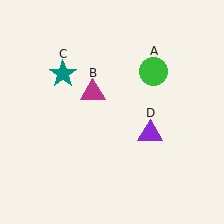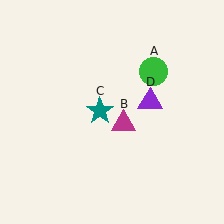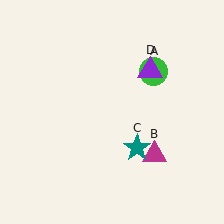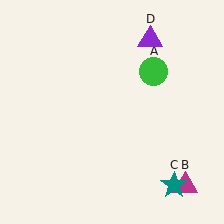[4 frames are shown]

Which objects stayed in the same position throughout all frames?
Green circle (object A) remained stationary.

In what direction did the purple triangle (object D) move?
The purple triangle (object D) moved up.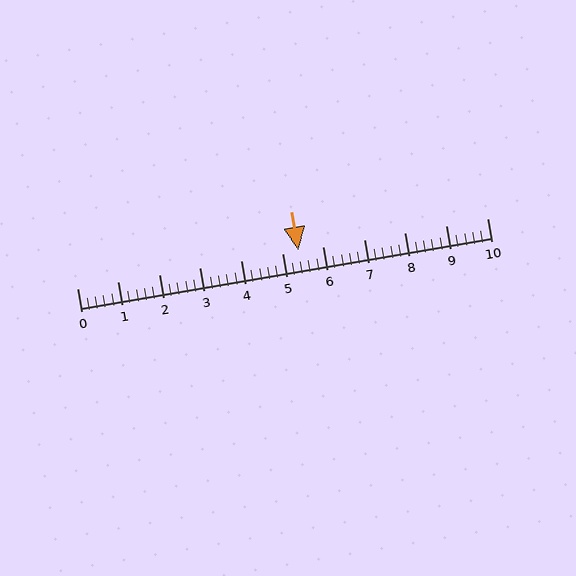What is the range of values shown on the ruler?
The ruler shows values from 0 to 10.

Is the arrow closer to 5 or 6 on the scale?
The arrow is closer to 5.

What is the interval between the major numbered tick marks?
The major tick marks are spaced 1 units apart.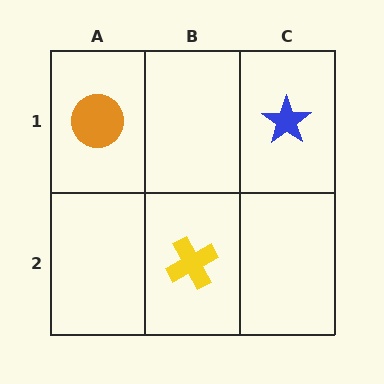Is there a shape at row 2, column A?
No, that cell is empty.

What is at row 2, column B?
A yellow cross.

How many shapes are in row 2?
1 shape.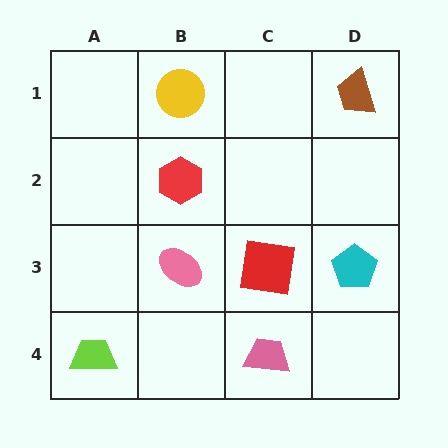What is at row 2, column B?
A red hexagon.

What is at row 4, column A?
A lime trapezoid.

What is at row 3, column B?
A pink ellipse.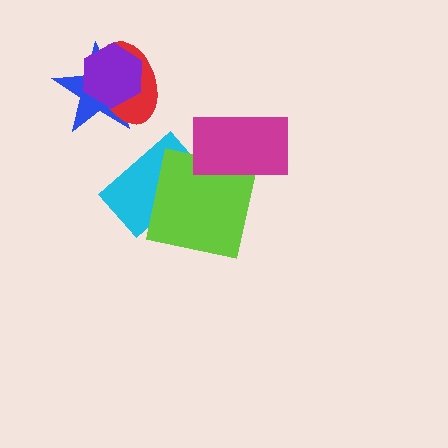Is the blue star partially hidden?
Yes, it is partially covered by another shape.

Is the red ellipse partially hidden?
Yes, it is partially covered by another shape.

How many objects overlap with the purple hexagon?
2 objects overlap with the purple hexagon.